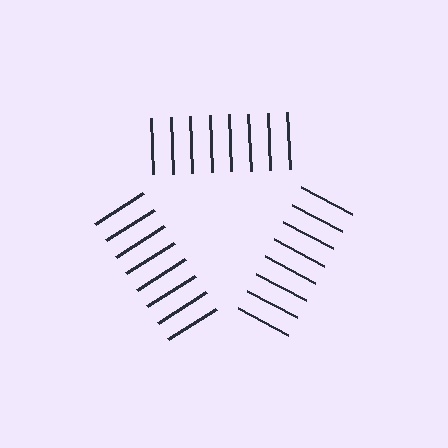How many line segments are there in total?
24 — 8 along each of the 3 edges.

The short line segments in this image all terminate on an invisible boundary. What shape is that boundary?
An illusory triangle — the line segments terminate on its edges but no continuous stroke is drawn.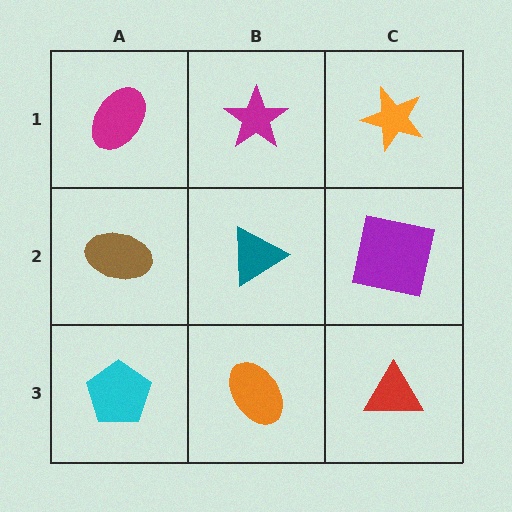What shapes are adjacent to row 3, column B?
A teal triangle (row 2, column B), a cyan pentagon (row 3, column A), a red triangle (row 3, column C).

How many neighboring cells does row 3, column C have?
2.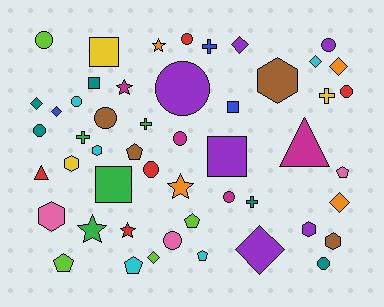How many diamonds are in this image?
There are 8 diamonds.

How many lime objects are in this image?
There are 4 lime objects.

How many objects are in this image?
There are 50 objects.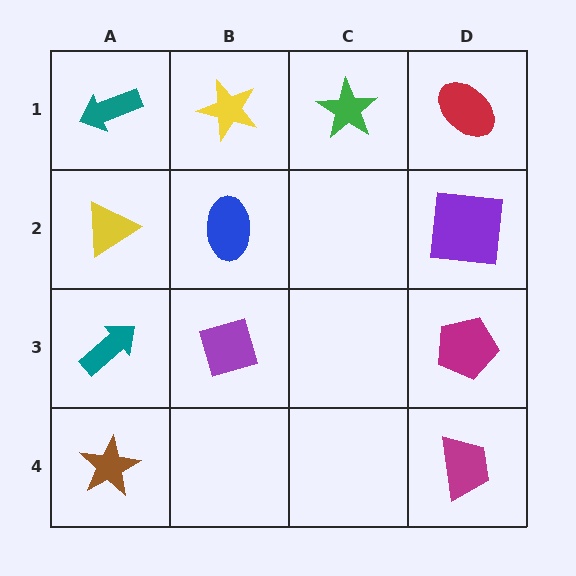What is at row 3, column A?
A teal arrow.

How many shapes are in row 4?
2 shapes.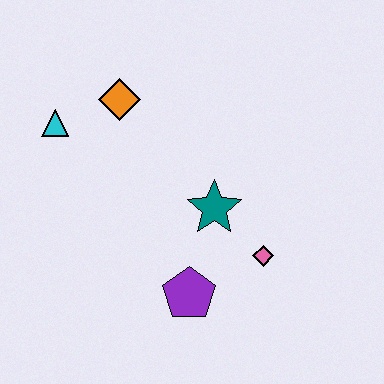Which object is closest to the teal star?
The pink diamond is closest to the teal star.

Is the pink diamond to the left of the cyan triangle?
No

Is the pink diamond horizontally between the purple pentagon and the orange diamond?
No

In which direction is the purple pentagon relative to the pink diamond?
The purple pentagon is to the left of the pink diamond.